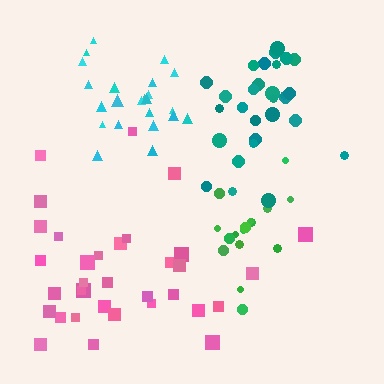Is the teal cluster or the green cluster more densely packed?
Teal.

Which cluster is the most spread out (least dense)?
Pink.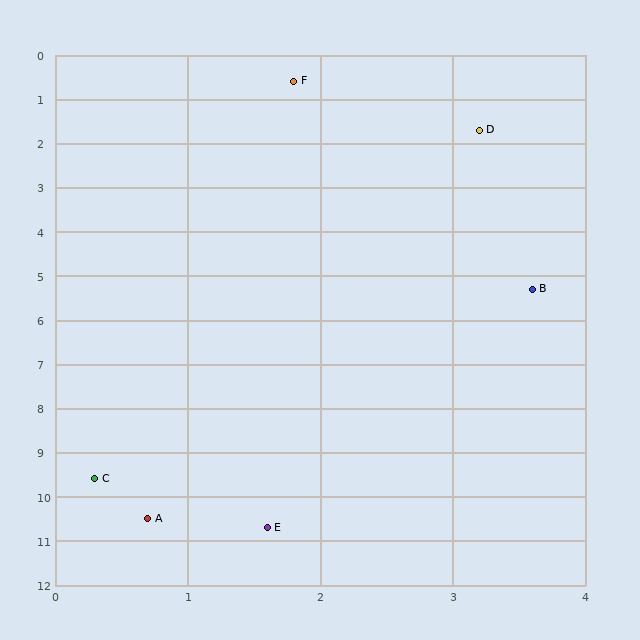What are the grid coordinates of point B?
Point B is at approximately (3.6, 5.3).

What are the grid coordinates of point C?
Point C is at approximately (0.3, 9.6).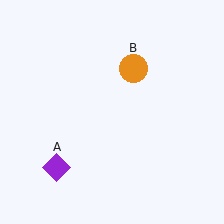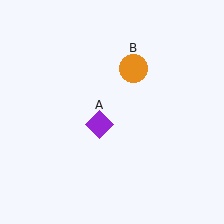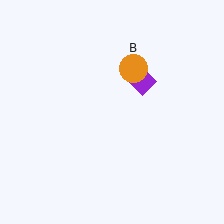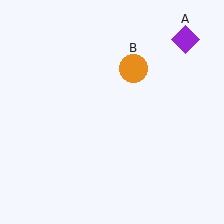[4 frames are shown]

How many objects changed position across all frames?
1 object changed position: purple diamond (object A).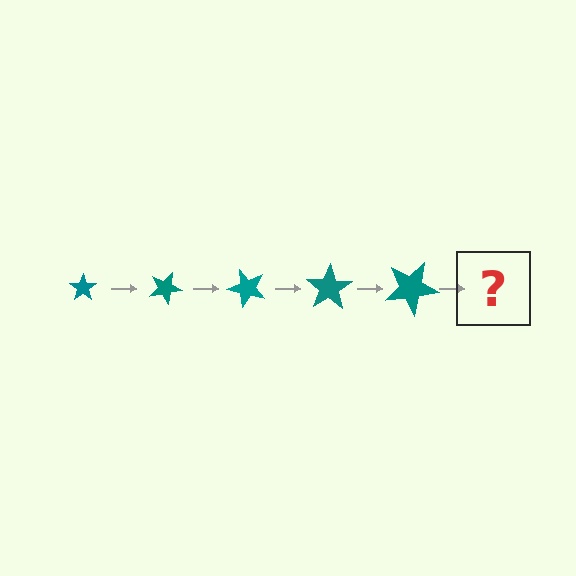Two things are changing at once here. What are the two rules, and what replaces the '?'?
The two rules are that the star grows larger each step and it rotates 25 degrees each step. The '?' should be a star, larger than the previous one and rotated 125 degrees from the start.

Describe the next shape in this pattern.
It should be a star, larger than the previous one and rotated 125 degrees from the start.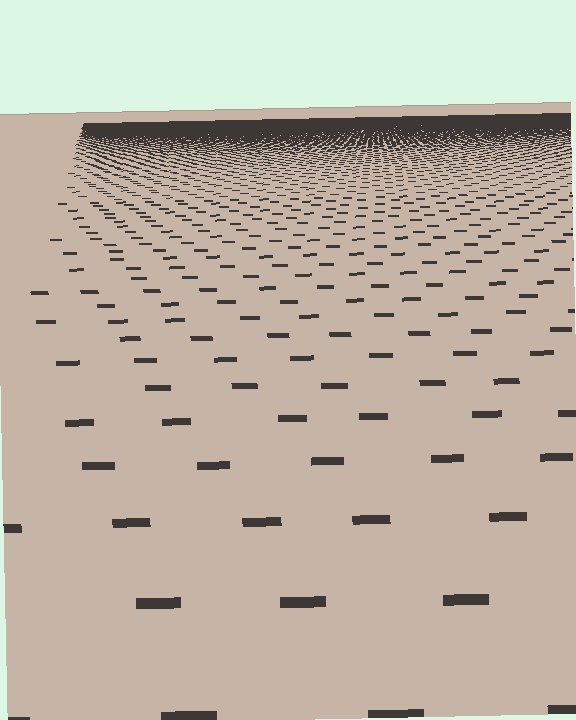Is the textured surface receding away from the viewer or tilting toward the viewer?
The surface is receding away from the viewer. Texture elements get smaller and denser toward the top.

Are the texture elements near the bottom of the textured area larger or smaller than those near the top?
Larger. Near the bottom, elements are closer to the viewer and appear at a bigger on-screen size.